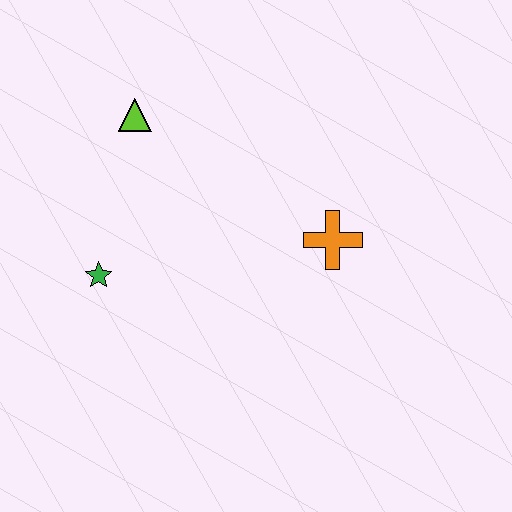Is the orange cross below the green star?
No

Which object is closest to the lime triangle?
The green star is closest to the lime triangle.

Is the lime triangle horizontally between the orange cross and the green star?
Yes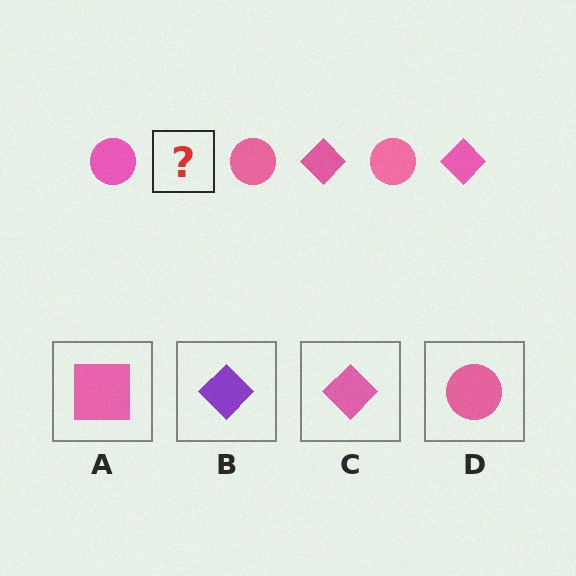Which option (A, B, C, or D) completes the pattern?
C.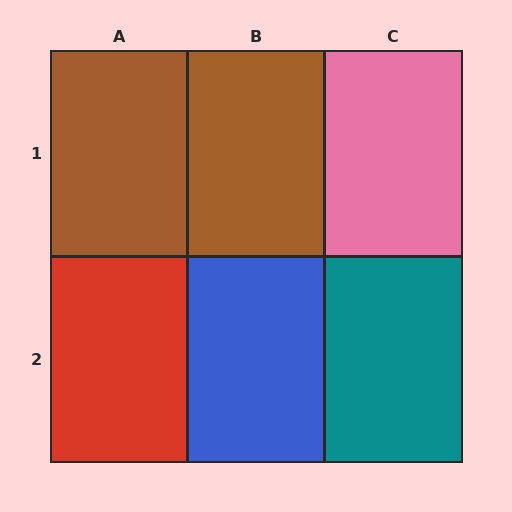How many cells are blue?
1 cell is blue.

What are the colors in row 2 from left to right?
Red, blue, teal.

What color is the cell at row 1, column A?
Brown.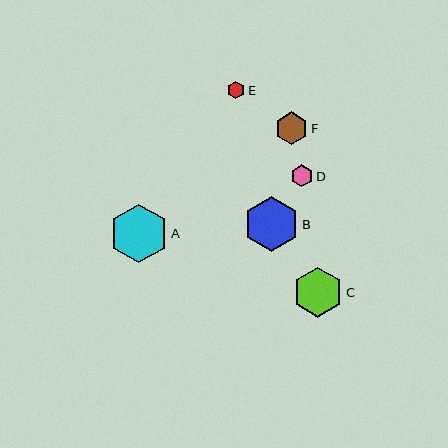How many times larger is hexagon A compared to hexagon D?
Hexagon A is approximately 2.7 times the size of hexagon D.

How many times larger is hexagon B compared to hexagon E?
Hexagon B is approximately 3.1 times the size of hexagon E.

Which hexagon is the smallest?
Hexagon E is the smallest with a size of approximately 18 pixels.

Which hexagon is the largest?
Hexagon A is the largest with a size of approximately 59 pixels.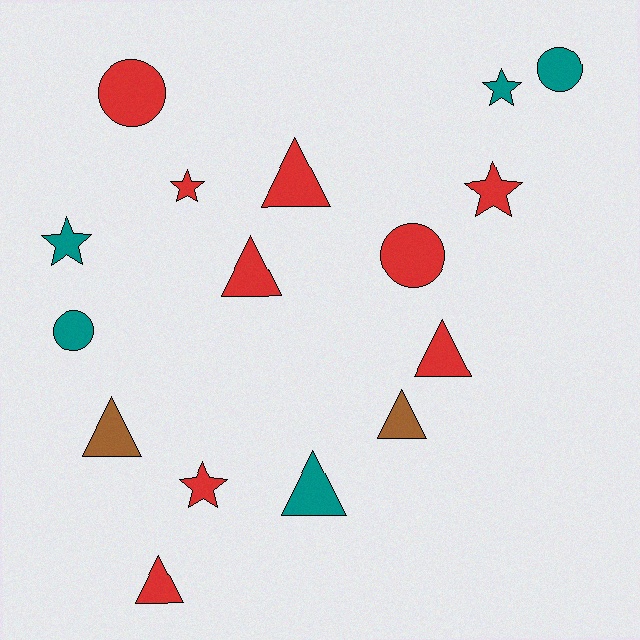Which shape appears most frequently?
Triangle, with 7 objects.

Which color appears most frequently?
Red, with 9 objects.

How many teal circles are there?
There are 2 teal circles.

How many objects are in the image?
There are 16 objects.